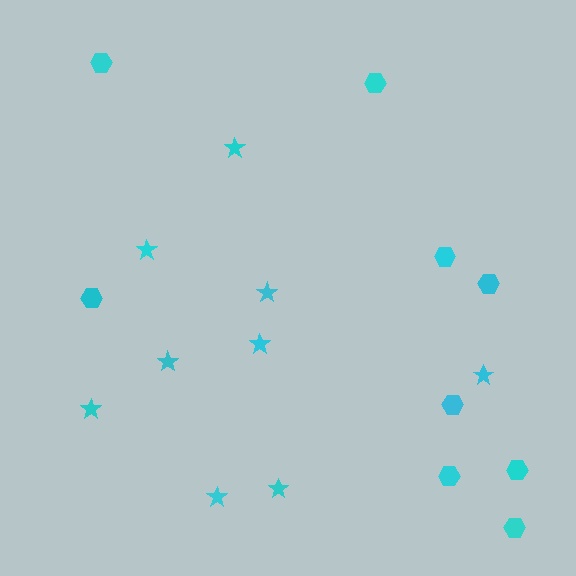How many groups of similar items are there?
There are 2 groups: one group of hexagons (9) and one group of stars (9).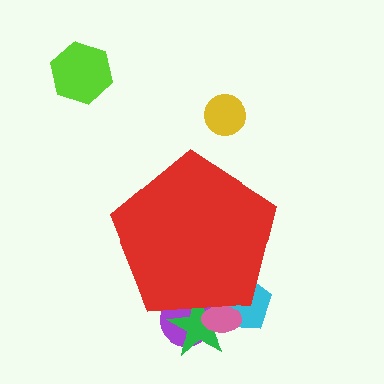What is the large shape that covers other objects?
A red pentagon.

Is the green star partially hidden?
Yes, the green star is partially hidden behind the red pentagon.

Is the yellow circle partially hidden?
No, the yellow circle is fully visible.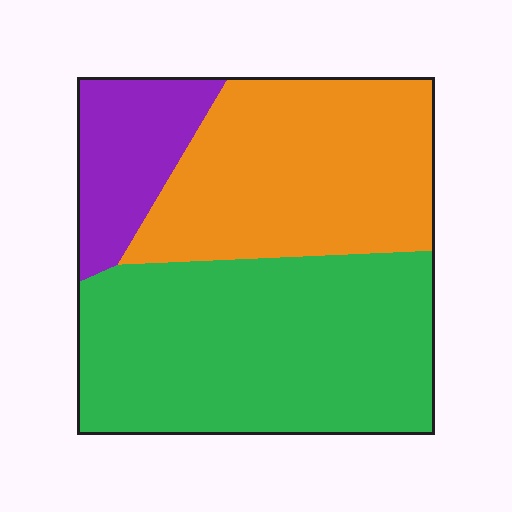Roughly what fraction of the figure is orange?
Orange covers 37% of the figure.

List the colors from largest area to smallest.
From largest to smallest: green, orange, purple.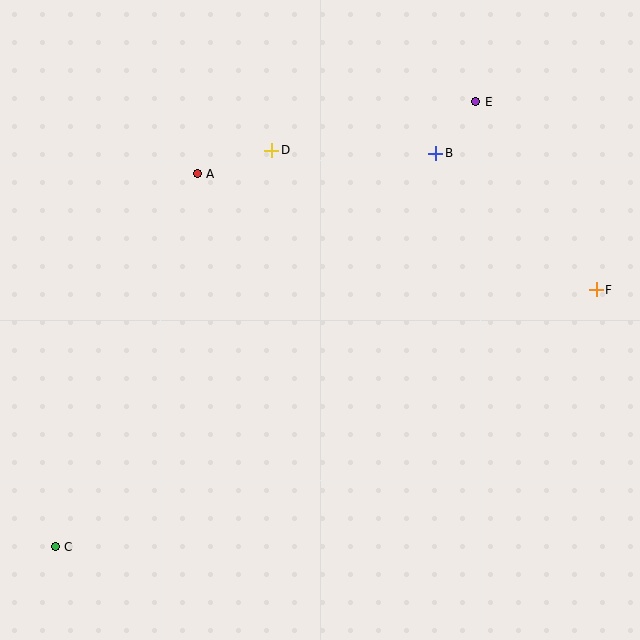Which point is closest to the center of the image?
Point D at (272, 150) is closest to the center.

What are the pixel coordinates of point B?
Point B is at (436, 153).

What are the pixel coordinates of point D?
Point D is at (272, 150).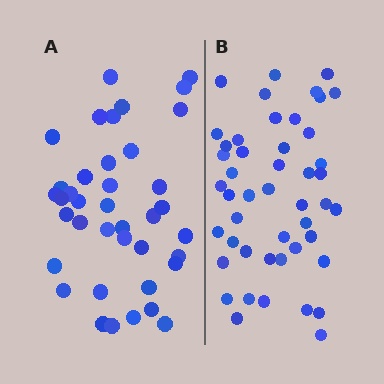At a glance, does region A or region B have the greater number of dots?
Region B (the right region) has more dots.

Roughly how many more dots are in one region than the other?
Region B has roughly 8 or so more dots than region A.